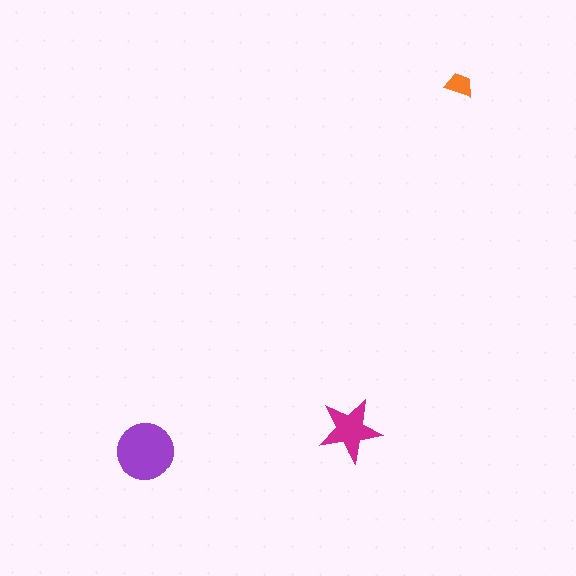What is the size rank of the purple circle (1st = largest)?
1st.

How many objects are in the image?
There are 3 objects in the image.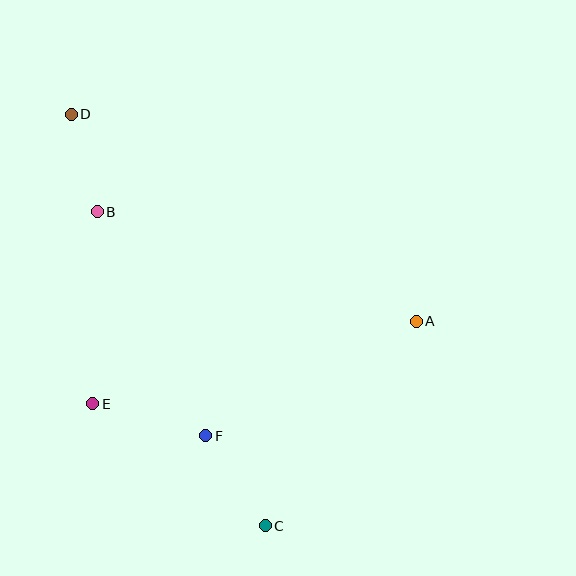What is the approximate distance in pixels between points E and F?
The distance between E and F is approximately 118 pixels.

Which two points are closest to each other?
Points B and D are closest to each other.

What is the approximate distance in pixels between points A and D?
The distance between A and D is approximately 403 pixels.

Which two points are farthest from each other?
Points C and D are farthest from each other.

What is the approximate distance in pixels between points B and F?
The distance between B and F is approximately 249 pixels.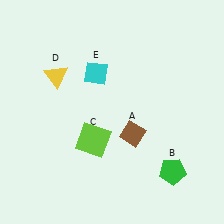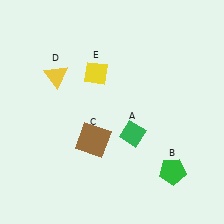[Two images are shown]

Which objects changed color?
A changed from brown to green. C changed from lime to brown. E changed from cyan to yellow.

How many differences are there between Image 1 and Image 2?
There are 3 differences between the two images.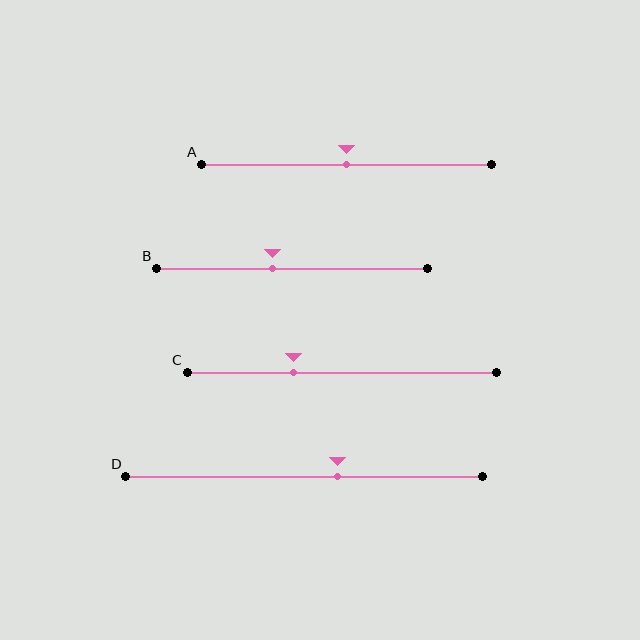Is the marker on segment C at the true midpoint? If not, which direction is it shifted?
No, the marker on segment C is shifted to the left by about 16% of the segment length.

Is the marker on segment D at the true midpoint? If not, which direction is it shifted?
No, the marker on segment D is shifted to the right by about 9% of the segment length.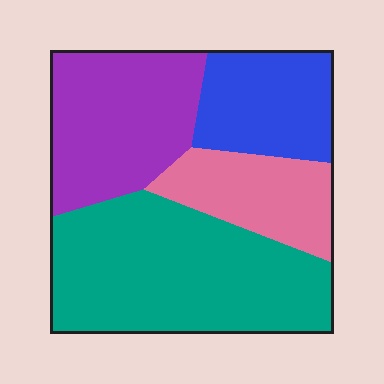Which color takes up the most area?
Teal, at roughly 40%.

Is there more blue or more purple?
Purple.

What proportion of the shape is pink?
Pink covers about 15% of the shape.